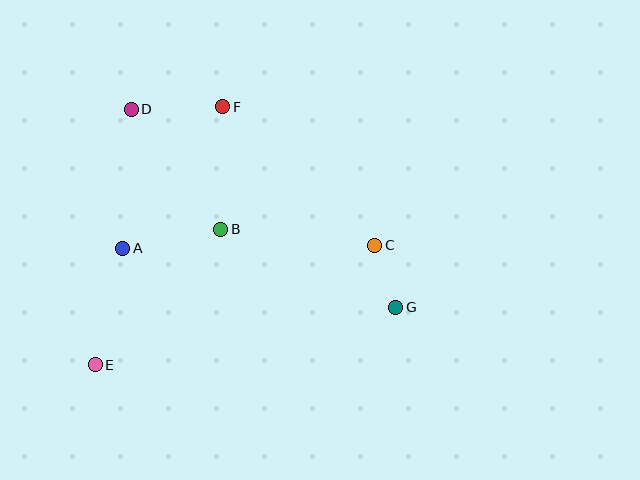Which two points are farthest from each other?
Points D and G are farthest from each other.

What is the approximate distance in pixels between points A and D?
The distance between A and D is approximately 140 pixels.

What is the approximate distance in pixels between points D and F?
The distance between D and F is approximately 92 pixels.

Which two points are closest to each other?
Points C and G are closest to each other.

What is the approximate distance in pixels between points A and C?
The distance between A and C is approximately 252 pixels.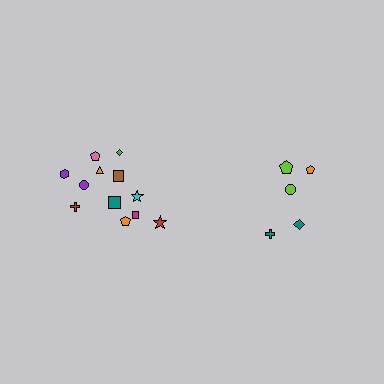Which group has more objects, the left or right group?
The left group.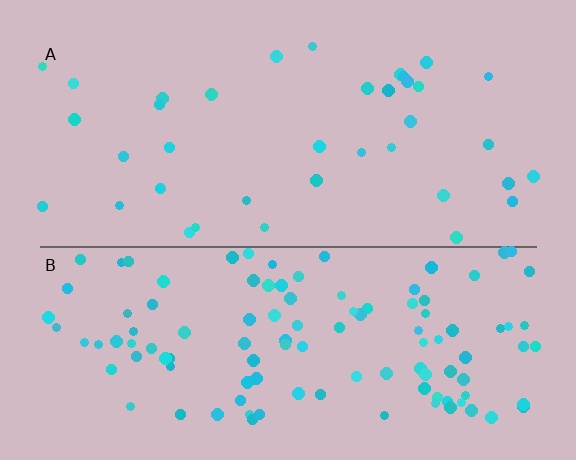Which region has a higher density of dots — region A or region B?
B (the bottom).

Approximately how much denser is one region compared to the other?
Approximately 2.9× — region B over region A.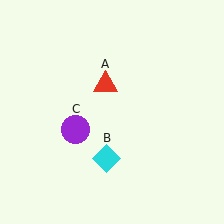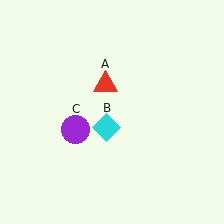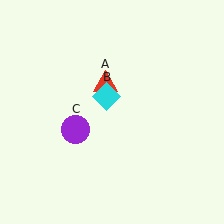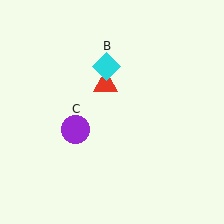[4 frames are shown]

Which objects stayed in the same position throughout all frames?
Red triangle (object A) and purple circle (object C) remained stationary.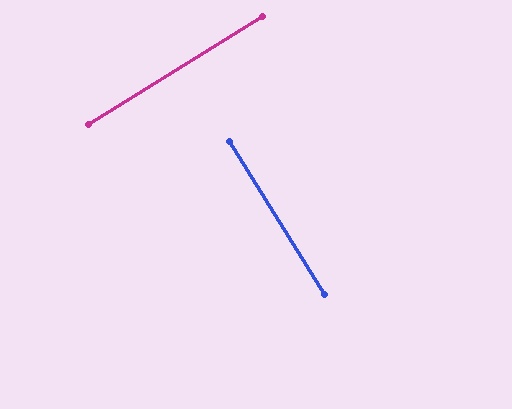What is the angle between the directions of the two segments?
Approximately 90 degrees.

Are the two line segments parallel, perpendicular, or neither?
Perpendicular — they meet at approximately 90°.